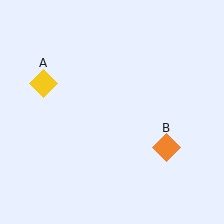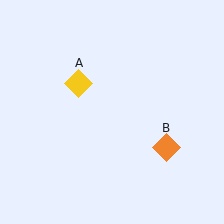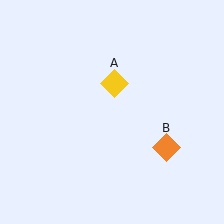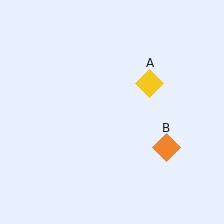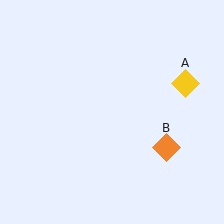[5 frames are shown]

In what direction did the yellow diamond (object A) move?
The yellow diamond (object A) moved right.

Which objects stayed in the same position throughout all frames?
Orange diamond (object B) remained stationary.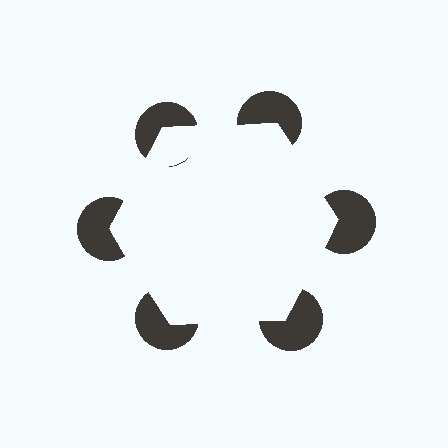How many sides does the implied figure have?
6 sides.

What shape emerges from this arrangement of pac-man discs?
An illusory hexagon — its edges are inferred from the aligned wedge cuts in the pac-man discs, not physically drawn.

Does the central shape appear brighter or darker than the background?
It typically appears slightly brighter than the background, even though no actual brightness change is drawn.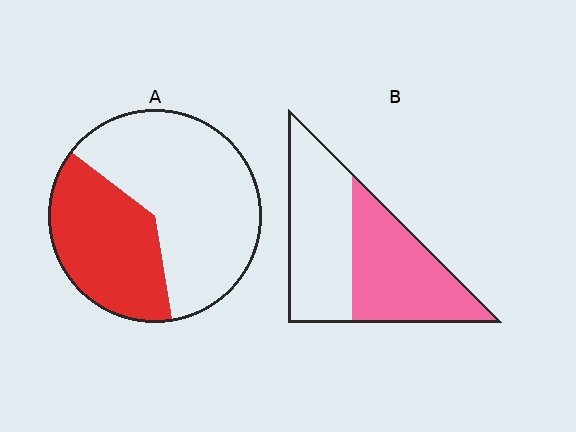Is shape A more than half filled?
No.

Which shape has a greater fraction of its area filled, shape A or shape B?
Shape B.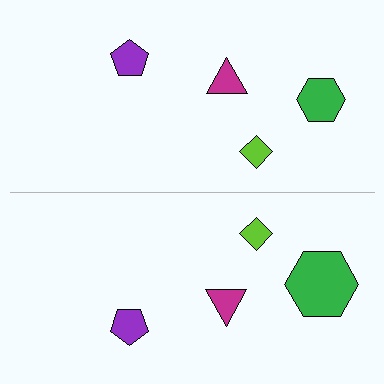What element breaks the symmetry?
The green hexagon on the bottom side has a different size than its mirror counterpart.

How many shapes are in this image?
There are 8 shapes in this image.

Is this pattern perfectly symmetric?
No, the pattern is not perfectly symmetric. The green hexagon on the bottom side has a different size than its mirror counterpart.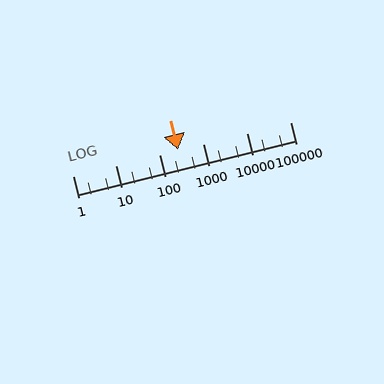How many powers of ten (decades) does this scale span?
The scale spans 5 decades, from 1 to 100000.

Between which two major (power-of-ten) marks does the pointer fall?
The pointer is between 100 and 1000.